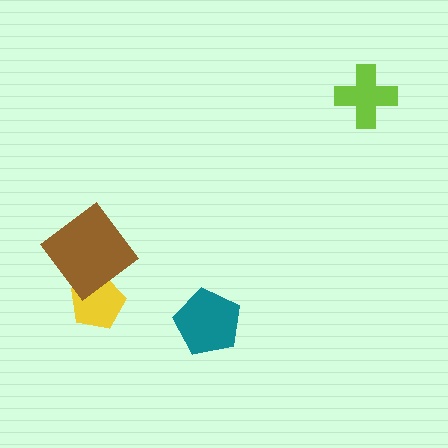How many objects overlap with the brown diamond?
1 object overlaps with the brown diamond.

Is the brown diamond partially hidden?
No, no other shape covers it.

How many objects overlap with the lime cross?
0 objects overlap with the lime cross.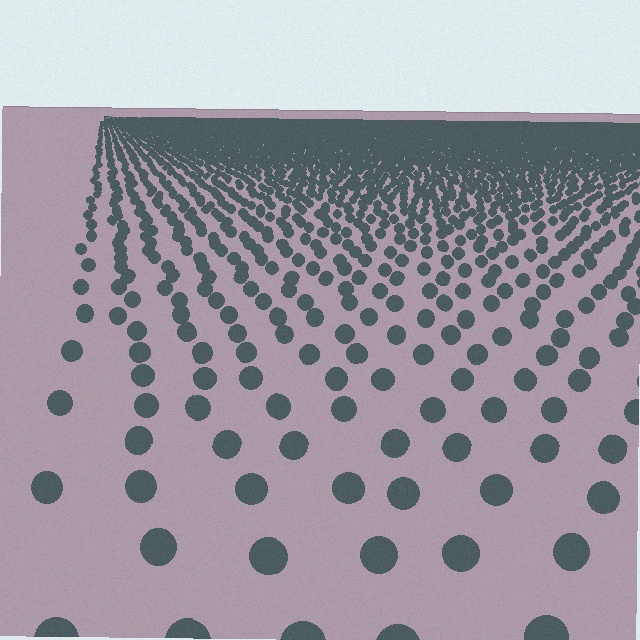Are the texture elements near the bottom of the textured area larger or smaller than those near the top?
Larger. Near the bottom, elements are closer to the viewer and appear at a bigger on-screen size.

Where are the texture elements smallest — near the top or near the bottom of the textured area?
Near the top.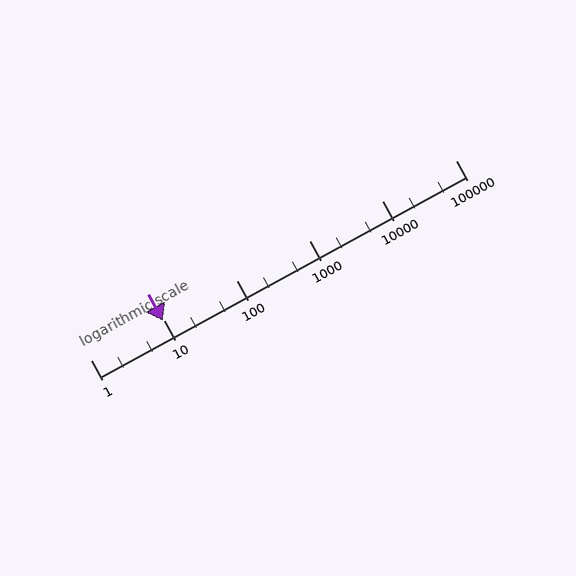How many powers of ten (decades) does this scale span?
The scale spans 5 decades, from 1 to 100000.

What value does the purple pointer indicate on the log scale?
The pointer indicates approximately 9.7.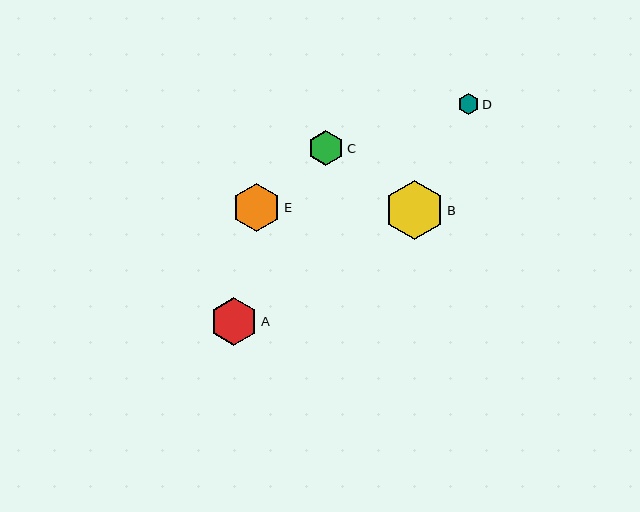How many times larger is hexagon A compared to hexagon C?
Hexagon A is approximately 1.3 times the size of hexagon C.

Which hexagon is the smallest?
Hexagon D is the smallest with a size of approximately 21 pixels.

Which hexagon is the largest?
Hexagon B is the largest with a size of approximately 60 pixels.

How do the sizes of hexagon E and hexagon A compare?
Hexagon E and hexagon A are approximately the same size.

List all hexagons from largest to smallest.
From largest to smallest: B, E, A, C, D.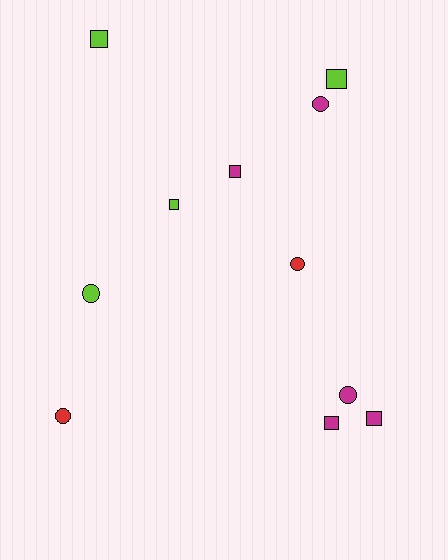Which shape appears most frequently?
Square, with 6 objects.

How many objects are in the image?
There are 11 objects.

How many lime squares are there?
There are 3 lime squares.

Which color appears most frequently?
Magenta, with 5 objects.